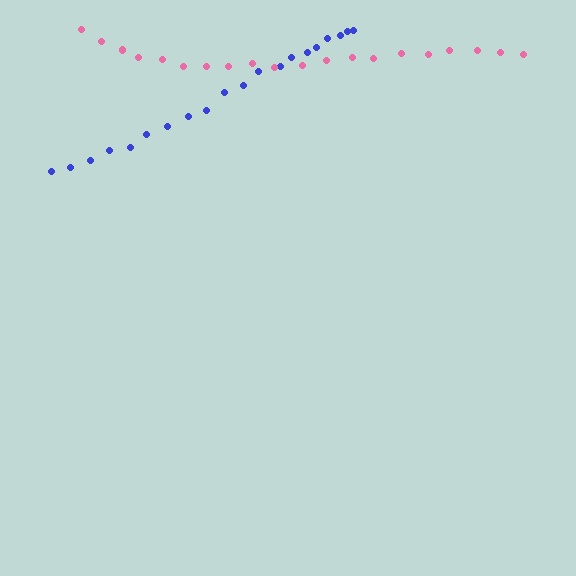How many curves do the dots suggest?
There are 2 distinct paths.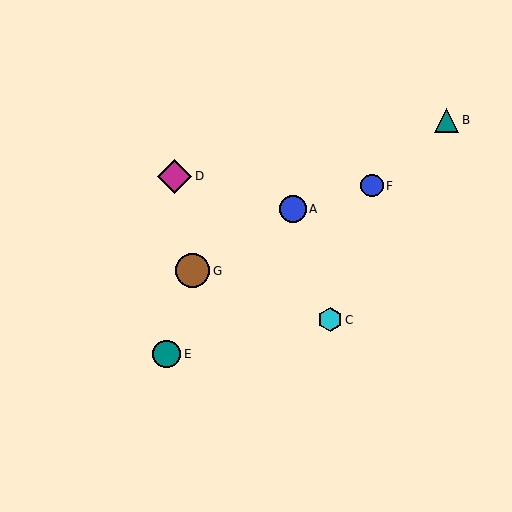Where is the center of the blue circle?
The center of the blue circle is at (293, 209).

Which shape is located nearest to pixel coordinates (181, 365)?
The teal circle (labeled E) at (167, 354) is nearest to that location.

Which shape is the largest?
The magenta diamond (labeled D) is the largest.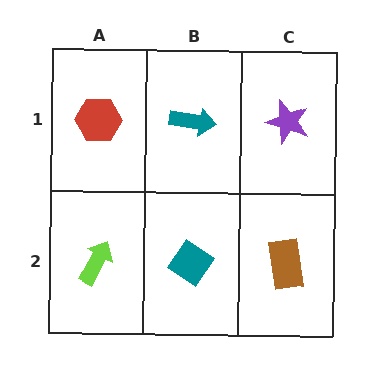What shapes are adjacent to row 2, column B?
A teal arrow (row 1, column B), a lime arrow (row 2, column A), a brown rectangle (row 2, column C).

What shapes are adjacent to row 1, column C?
A brown rectangle (row 2, column C), a teal arrow (row 1, column B).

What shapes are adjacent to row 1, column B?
A teal diamond (row 2, column B), a red hexagon (row 1, column A), a purple star (row 1, column C).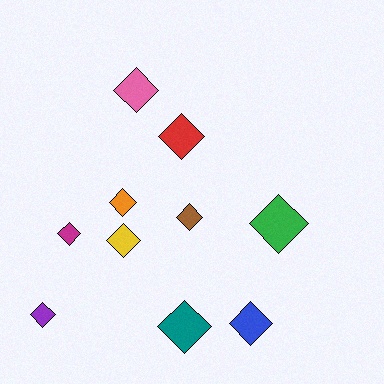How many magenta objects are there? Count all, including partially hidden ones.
There is 1 magenta object.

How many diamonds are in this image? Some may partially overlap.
There are 10 diamonds.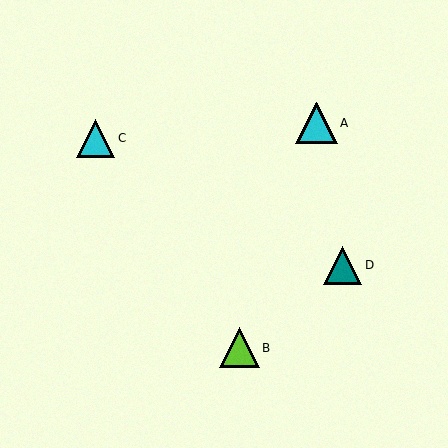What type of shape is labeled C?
Shape C is a cyan triangle.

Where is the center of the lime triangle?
The center of the lime triangle is at (239, 348).